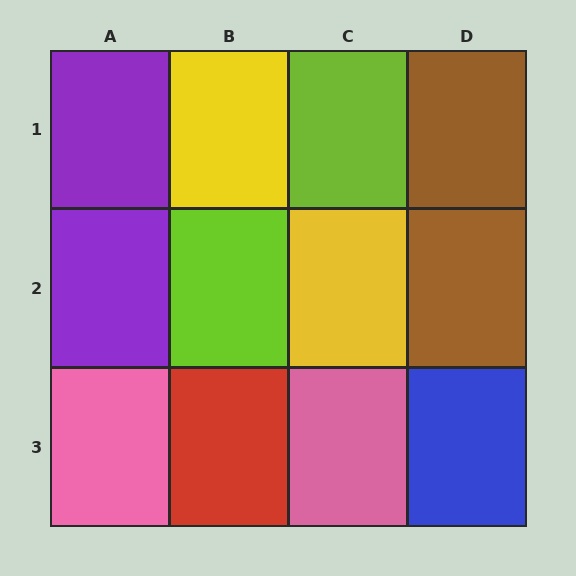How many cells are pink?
2 cells are pink.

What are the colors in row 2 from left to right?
Purple, lime, yellow, brown.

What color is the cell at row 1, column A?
Purple.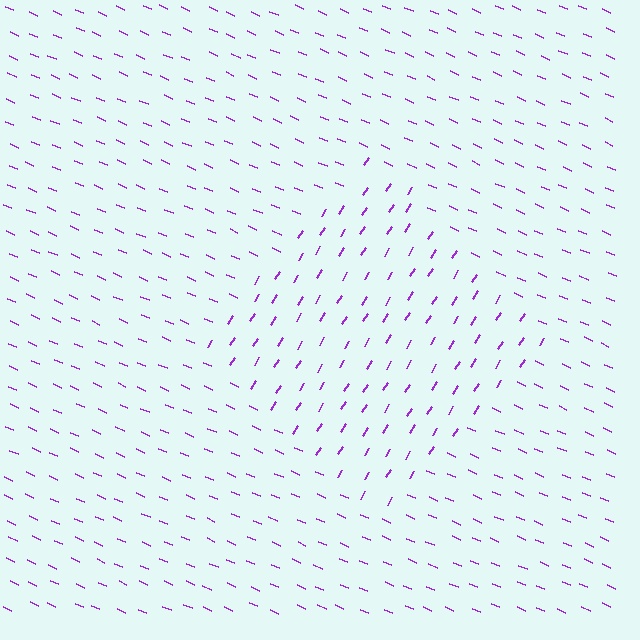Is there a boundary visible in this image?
Yes, there is a texture boundary formed by a change in line orientation.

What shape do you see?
I see a diamond.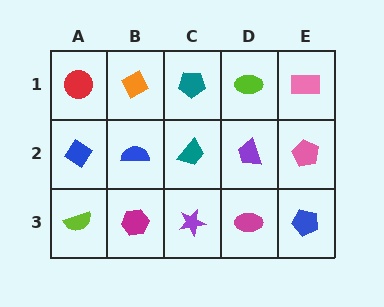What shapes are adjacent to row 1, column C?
A teal trapezoid (row 2, column C), an orange diamond (row 1, column B), a lime ellipse (row 1, column D).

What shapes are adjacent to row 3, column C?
A teal trapezoid (row 2, column C), a magenta hexagon (row 3, column B), a magenta ellipse (row 3, column D).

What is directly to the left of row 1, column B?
A red circle.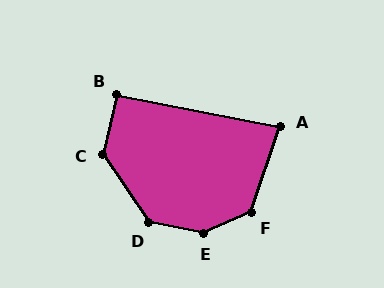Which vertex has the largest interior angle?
E, at approximately 145 degrees.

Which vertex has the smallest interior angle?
A, at approximately 82 degrees.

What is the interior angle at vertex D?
Approximately 135 degrees (obtuse).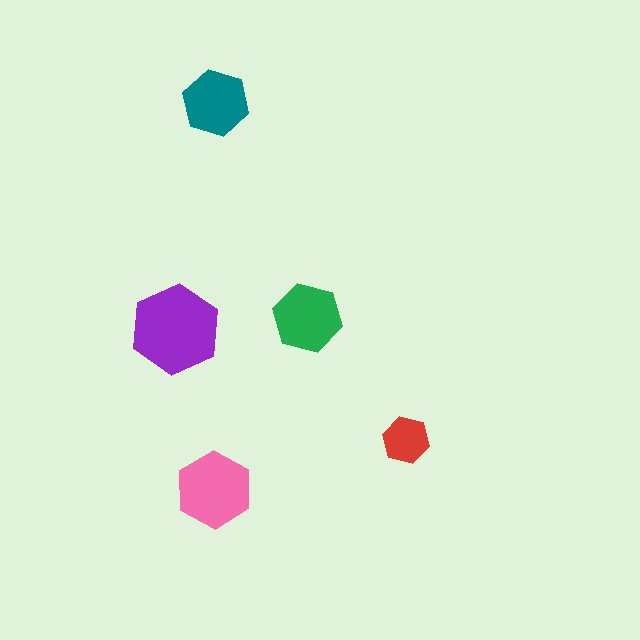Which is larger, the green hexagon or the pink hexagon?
The pink one.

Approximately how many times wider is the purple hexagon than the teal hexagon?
About 1.5 times wider.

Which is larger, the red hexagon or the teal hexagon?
The teal one.